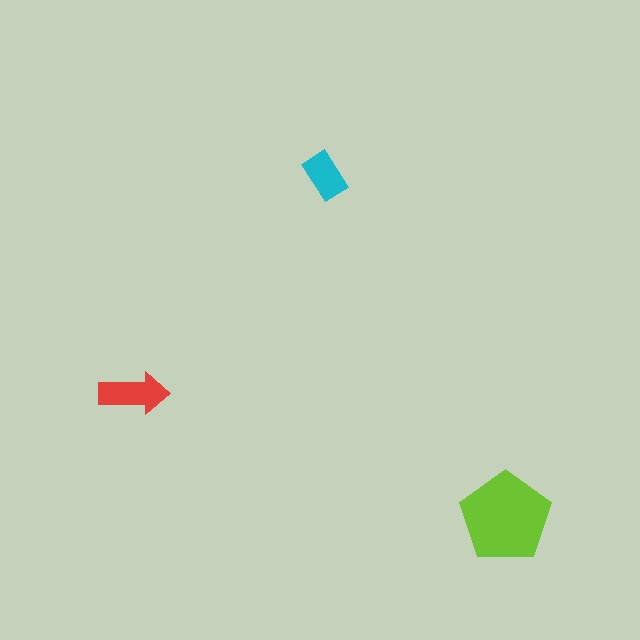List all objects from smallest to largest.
The cyan rectangle, the red arrow, the lime pentagon.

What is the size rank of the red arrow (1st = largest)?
2nd.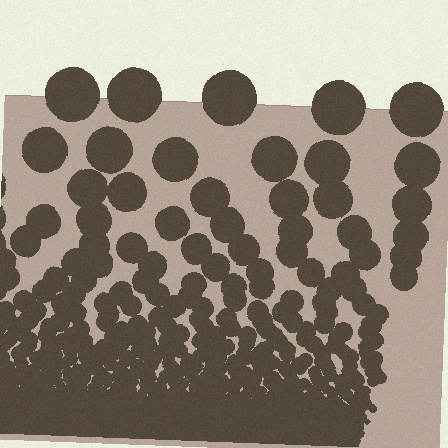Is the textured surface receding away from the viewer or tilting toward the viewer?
The surface appears to tilt toward the viewer. Texture elements get larger and sparser toward the top.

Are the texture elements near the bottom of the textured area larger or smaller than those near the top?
Smaller. The gradient is inverted — elements near the bottom are smaller and denser.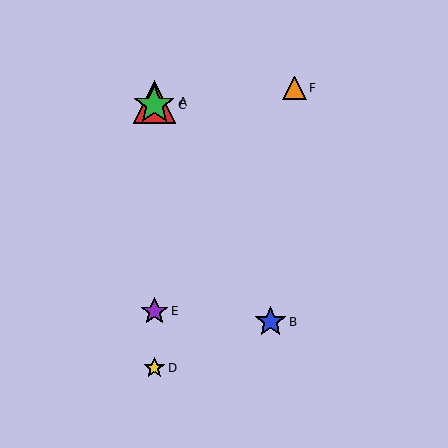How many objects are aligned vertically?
4 objects (A, C, D, E) are aligned vertically.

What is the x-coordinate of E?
Object E is at x≈154.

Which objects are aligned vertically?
Objects A, C, D, E are aligned vertically.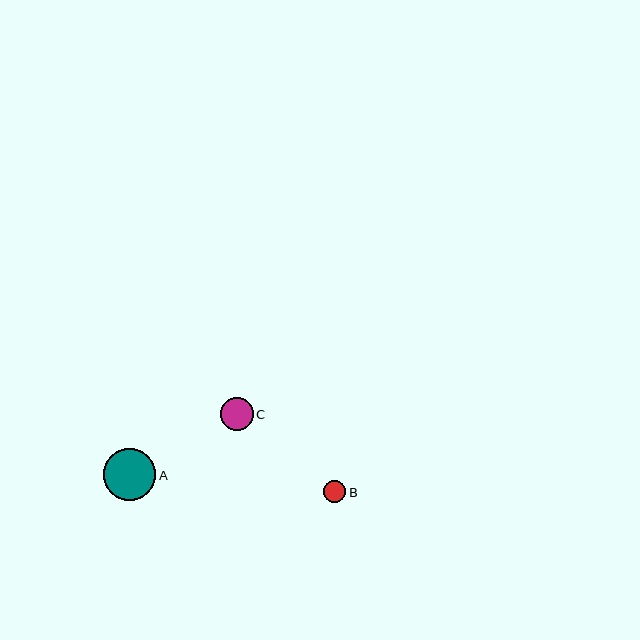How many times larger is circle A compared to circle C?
Circle A is approximately 1.6 times the size of circle C.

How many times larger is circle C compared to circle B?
Circle C is approximately 1.5 times the size of circle B.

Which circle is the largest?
Circle A is the largest with a size of approximately 52 pixels.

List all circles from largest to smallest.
From largest to smallest: A, C, B.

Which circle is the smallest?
Circle B is the smallest with a size of approximately 23 pixels.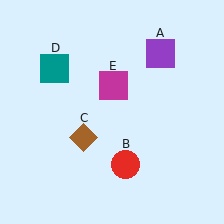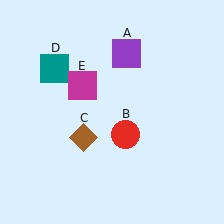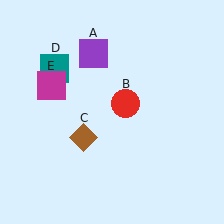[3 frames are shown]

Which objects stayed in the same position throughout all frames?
Brown diamond (object C) and teal square (object D) remained stationary.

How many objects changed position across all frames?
3 objects changed position: purple square (object A), red circle (object B), magenta square (object E).